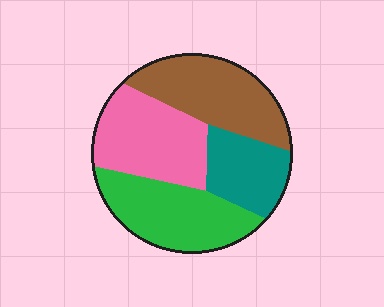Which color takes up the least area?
Teal, at roughly 20%.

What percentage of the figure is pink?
Pink covers 27% of the figure.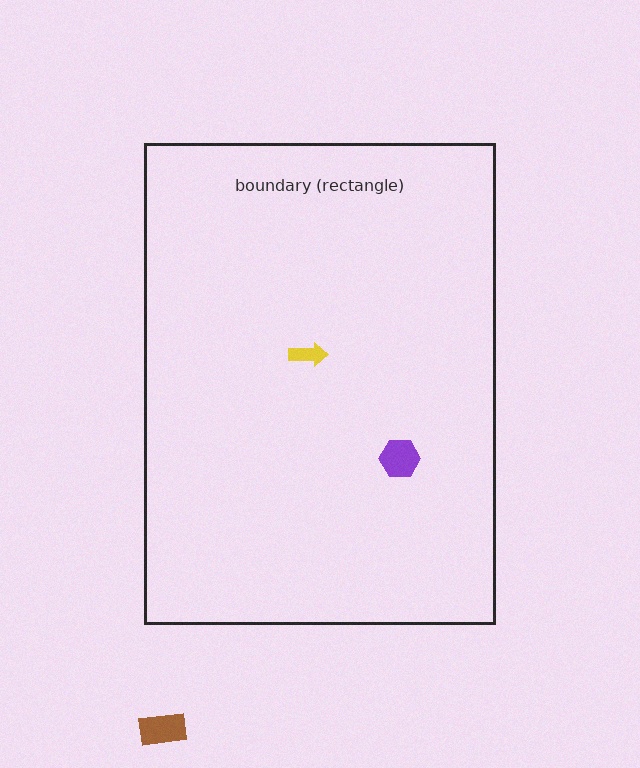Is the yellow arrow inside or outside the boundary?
Inside.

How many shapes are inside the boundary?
2 inside, 1 outside.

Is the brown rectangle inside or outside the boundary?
Outside.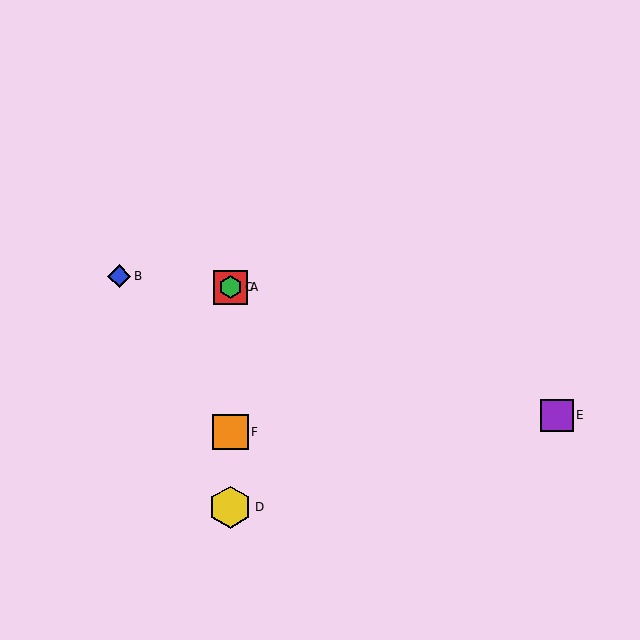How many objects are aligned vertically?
4 objects (A, C, D, F) are aligned vertically.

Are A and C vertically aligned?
Yes, both are at x≈230.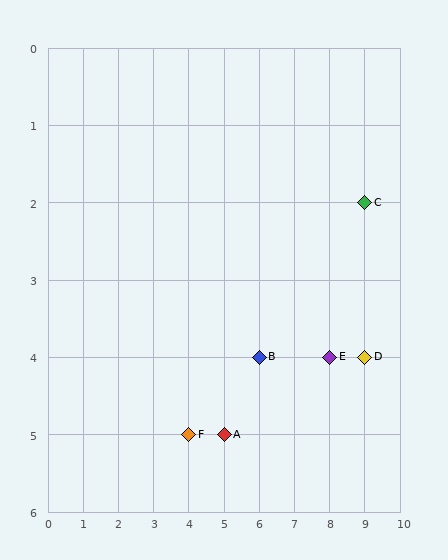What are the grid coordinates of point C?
Point C is at grid coordinates (9, 2).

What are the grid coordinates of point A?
Point A is at grid coordinates (5, 5).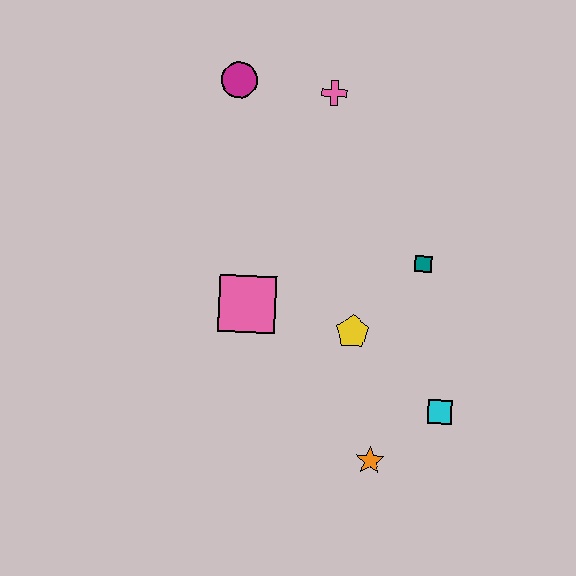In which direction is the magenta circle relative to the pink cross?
The magenta circle is to the left of the pink cross.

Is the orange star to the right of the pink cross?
Yes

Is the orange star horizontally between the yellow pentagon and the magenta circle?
No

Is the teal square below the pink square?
No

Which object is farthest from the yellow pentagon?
The magenta circle is farthest from the yellow pentagon.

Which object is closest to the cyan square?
The orange star is closest to the cyan square.